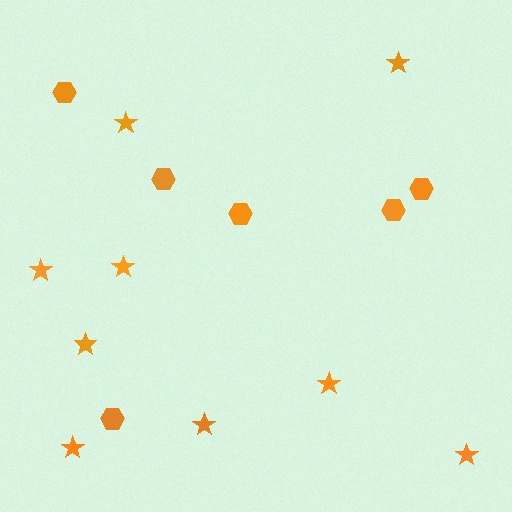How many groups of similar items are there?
There are 2 groups: one group of hexagons (6) and one group of stars (9).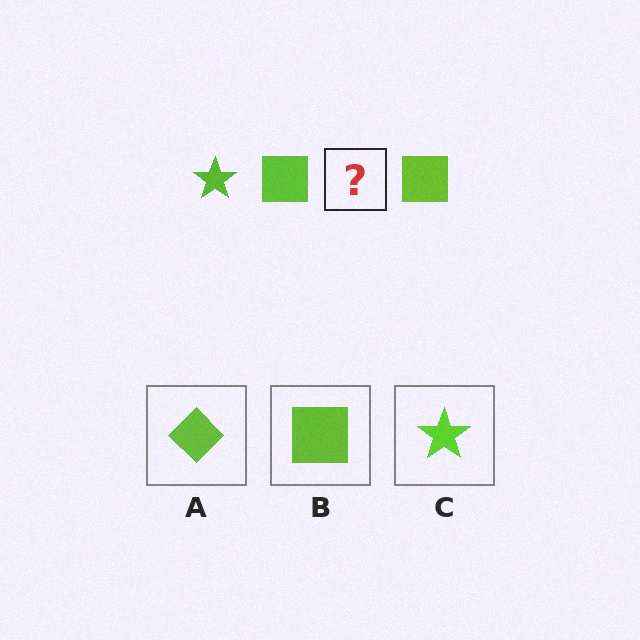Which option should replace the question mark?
Option C.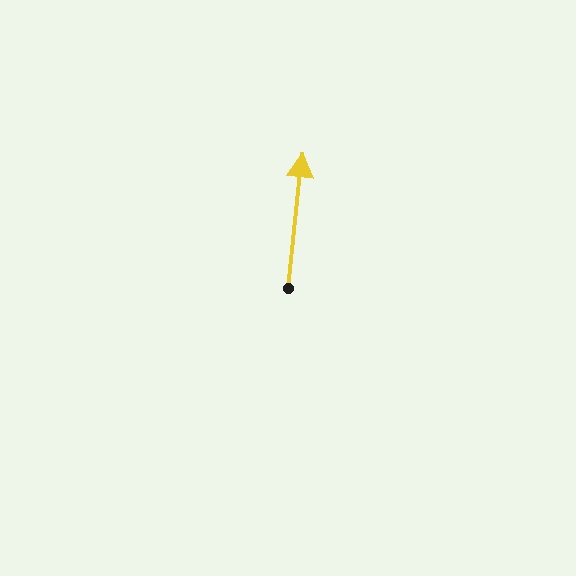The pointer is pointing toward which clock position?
Roughly 12 o'clock.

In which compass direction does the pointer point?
North.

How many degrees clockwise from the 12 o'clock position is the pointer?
Approximately 6 degrees.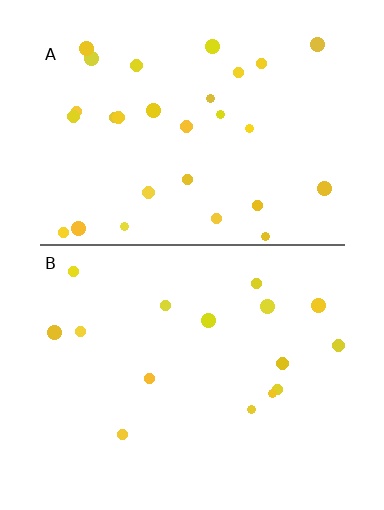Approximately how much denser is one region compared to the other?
Approximately 1.8× — region A over region B.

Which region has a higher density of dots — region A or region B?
A (the top).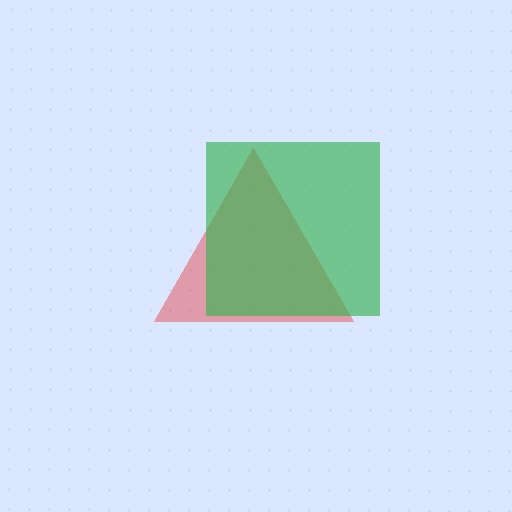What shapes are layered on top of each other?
The layered shapes are: a red triangle, a green square.